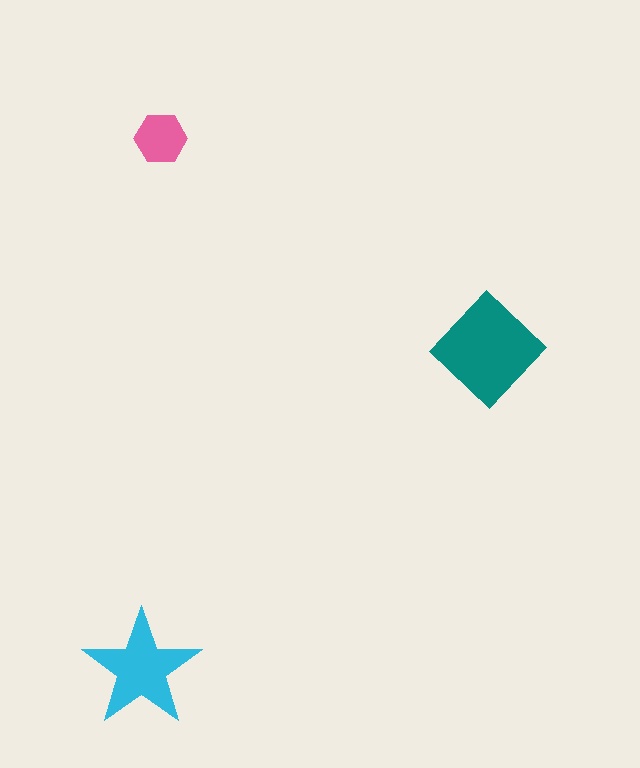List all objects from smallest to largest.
The pink hexagon, the cyan star, the teal diamond.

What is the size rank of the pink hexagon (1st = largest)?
3rd.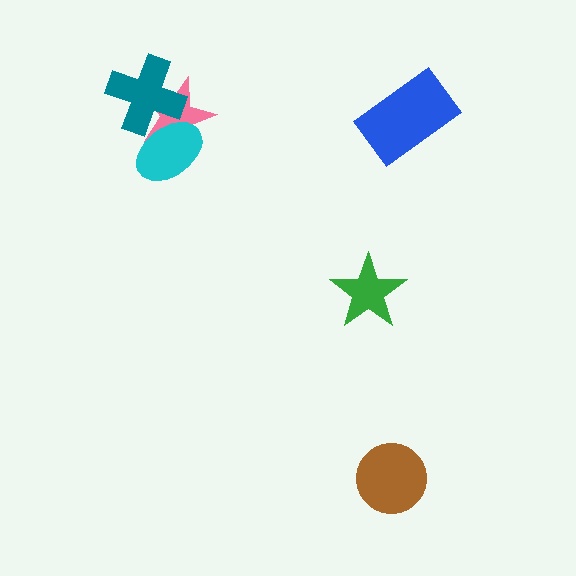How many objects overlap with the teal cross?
2 objects overlap with the teal cross.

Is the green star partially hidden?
No, no other shape covers it.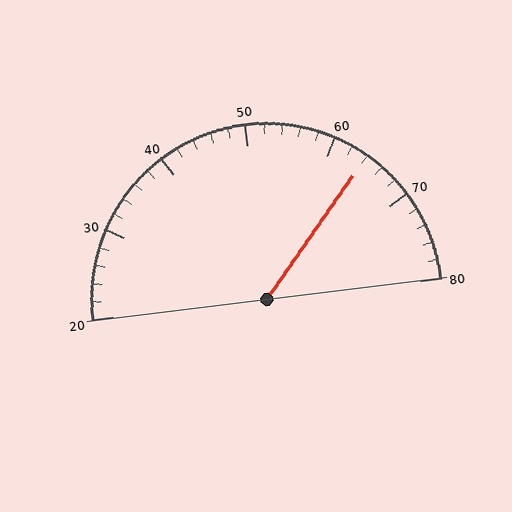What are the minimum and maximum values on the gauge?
The gauge ranges from 20 to 80.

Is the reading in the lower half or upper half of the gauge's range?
The reading is in the upper half of the range (20 to 80).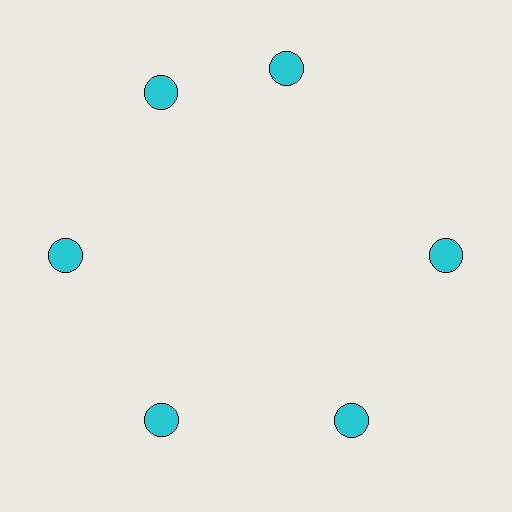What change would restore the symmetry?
The symmetry would be restored by rotating it back into even spacing with its neighbors so that all 6 circles sit at equal angles and equal distance from the center.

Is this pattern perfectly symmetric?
No. The 6 cyan circles are arranged in a ring, but one element near the 1 o'clock position is rotated out of alignment along the ring, breaking the 6-fold rotational symmetry.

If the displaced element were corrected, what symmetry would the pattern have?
It would have 6-fold rotational symmetry — the pattern would map onto itself every 60 degrees.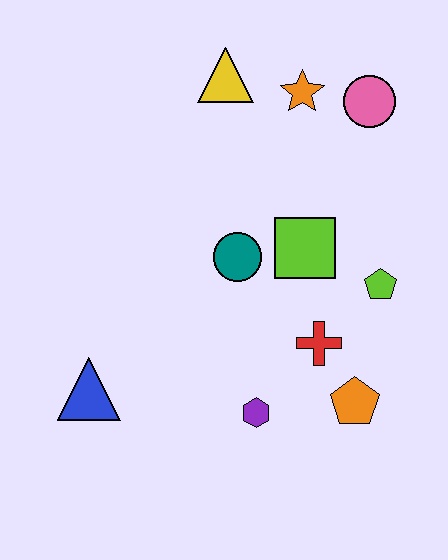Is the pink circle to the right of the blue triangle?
Yes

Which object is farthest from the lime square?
The blue triangle is farthest from the lime square.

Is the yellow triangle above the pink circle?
Yes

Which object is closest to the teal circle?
The lime square is closest to the teal circle.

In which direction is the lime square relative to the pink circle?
The lime square is below the pink circle.